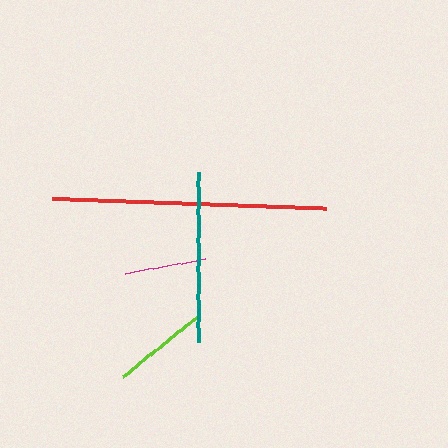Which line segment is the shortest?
The magenta line is the shortest at approximately 81 pixels.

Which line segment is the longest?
The red line is the longest at approximately 274 pixels.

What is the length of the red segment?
The red segment is approximately 274 pixels long.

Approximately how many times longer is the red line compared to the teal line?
The red line is approximately 1.6 times the length of the teal line.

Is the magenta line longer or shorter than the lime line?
The lime line is longer than the magenta line.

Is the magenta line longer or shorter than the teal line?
The teal line is longer than the magenta line.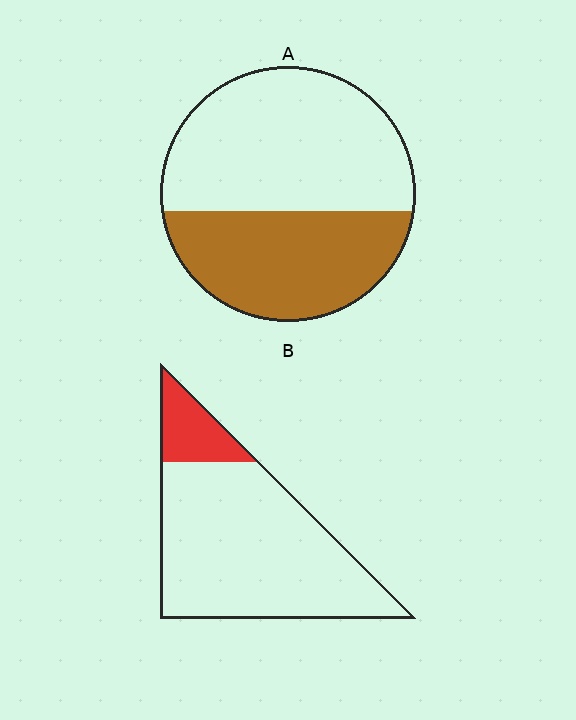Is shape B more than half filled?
No.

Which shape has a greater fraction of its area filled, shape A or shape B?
Shape A.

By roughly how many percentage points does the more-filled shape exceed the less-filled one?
By roughly 25 percentage points (A over B).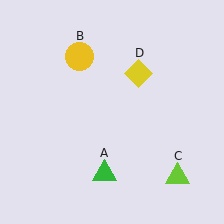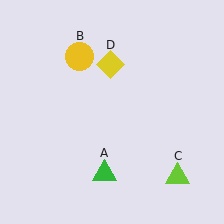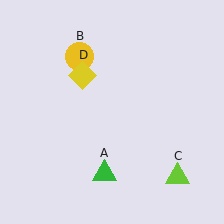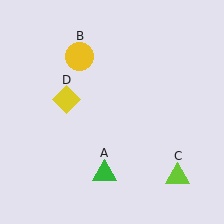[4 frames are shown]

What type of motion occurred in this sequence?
The yellow diamond (object D) rotated counterclockwise around the center of the scene.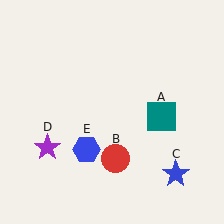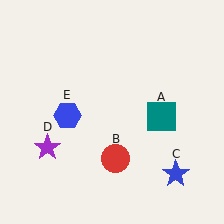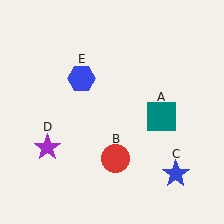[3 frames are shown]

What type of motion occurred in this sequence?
The blue hexagon (object E) rotated clockwise around the center of the scene.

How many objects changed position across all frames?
1 object changed position: blue hexagon (object E).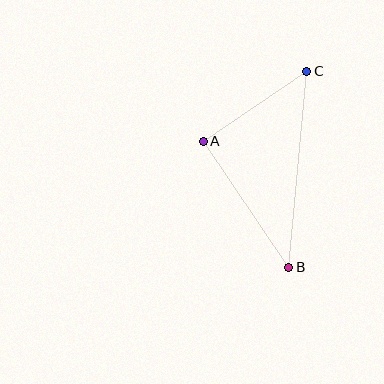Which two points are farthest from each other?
Points B and C are farthest from each other.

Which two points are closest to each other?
Points A and C are closest to each other.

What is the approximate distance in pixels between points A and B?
The distance between A and B is approximately 152 pixels.